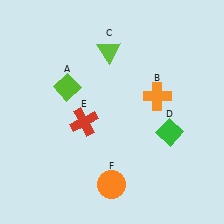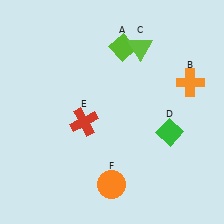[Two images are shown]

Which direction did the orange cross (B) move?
The orange cross (B) moved right.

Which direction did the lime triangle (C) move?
The lime triangle (C) moved right.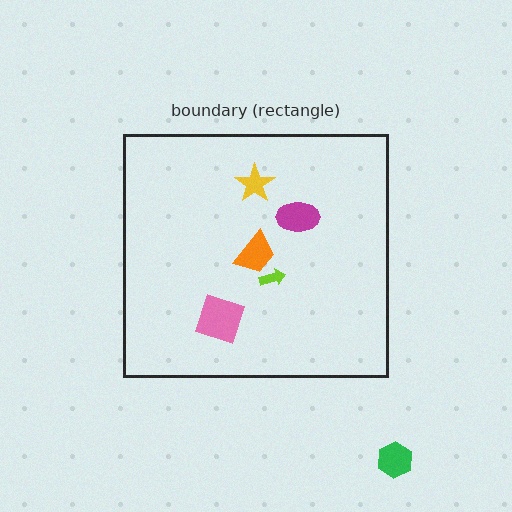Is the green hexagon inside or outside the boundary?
Outside.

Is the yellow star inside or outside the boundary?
Inside.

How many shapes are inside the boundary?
5 inside, 1 outside.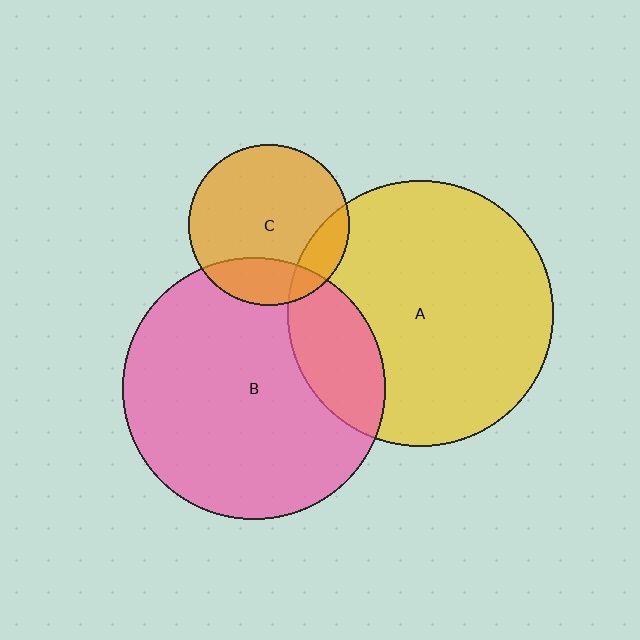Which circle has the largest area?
Circle A (yellow).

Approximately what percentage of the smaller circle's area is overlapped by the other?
Approximately 20%.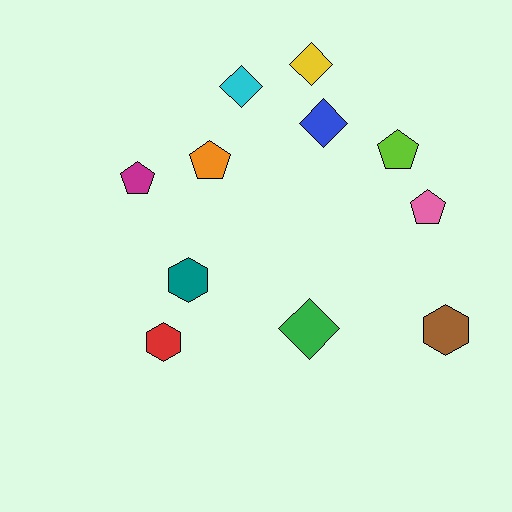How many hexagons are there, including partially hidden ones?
There are 3 hexagons.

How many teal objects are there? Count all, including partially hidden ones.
There is 1 teal object.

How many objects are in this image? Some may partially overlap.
There are 11 objects.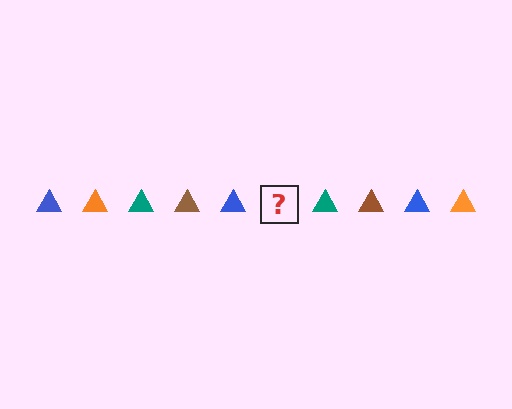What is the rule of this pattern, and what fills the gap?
The rule is that the pattern cycles through blue, orange, teal, brown triangles. The gap should be filled with an orange triangle.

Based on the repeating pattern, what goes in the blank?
The blank should be an orange triangle.